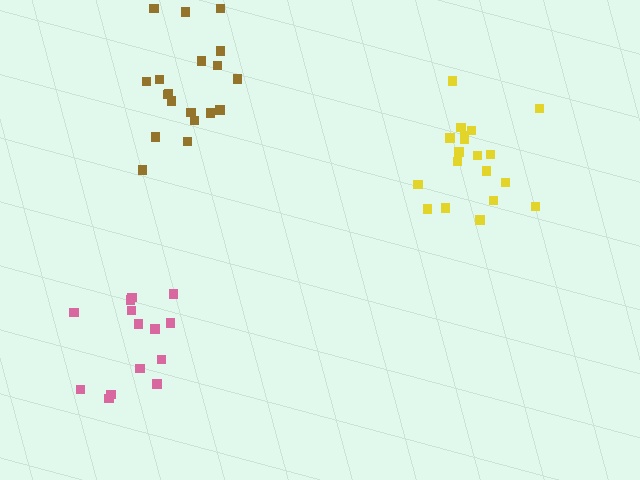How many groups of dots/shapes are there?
There are 3 groups.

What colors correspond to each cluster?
The clusters are colored: brown, pink, yellow.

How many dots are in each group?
Group 1: 19 dots, Group 2: 14 dots, Group 3: 19 dots (52 total).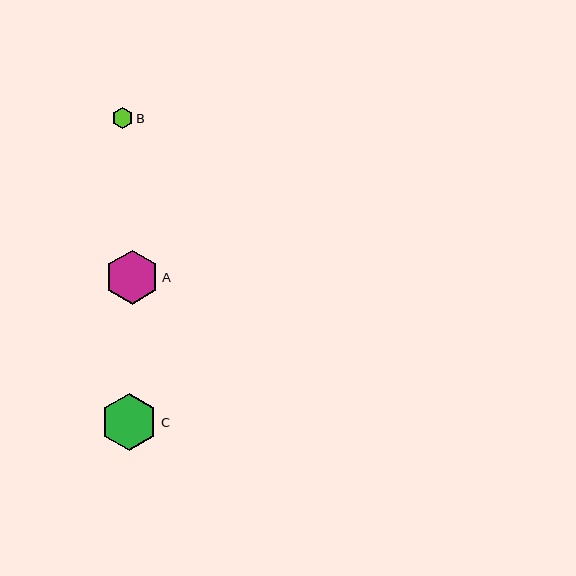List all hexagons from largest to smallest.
From largest to smallest: C, A, B.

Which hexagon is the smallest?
Hexagon B is the smallest with a size of approximately 21 pixels.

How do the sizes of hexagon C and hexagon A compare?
Hexagon C and hexagon A are approximately the same size.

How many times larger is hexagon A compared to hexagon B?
Hexagon A is approximately 2.6 times the size of hexagon B.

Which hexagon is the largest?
Hexagon C is the largest with a size of approximately 57 pixels.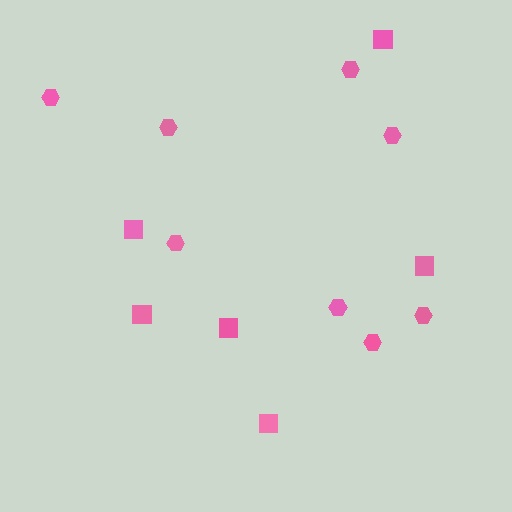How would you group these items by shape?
There are 2 groups: one group of hexagons (8) and one group of squares (6).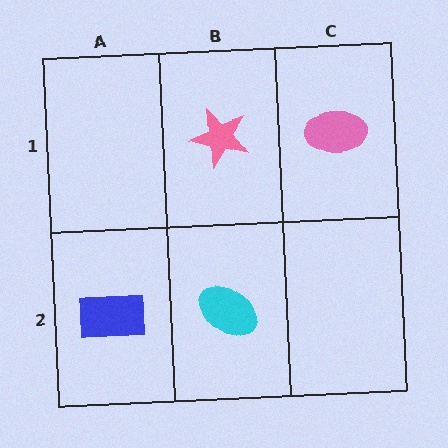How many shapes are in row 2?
2 shapes.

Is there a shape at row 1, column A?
No, that cell is empty.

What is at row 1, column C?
A pink ellipse.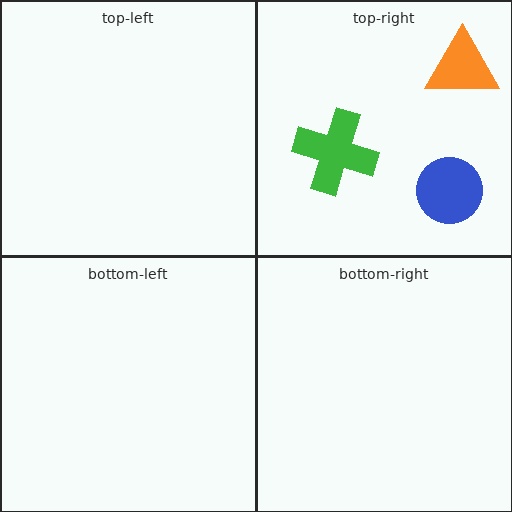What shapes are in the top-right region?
The orange triangle, the blue circle, the green cross.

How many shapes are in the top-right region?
3.